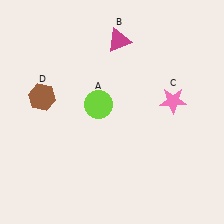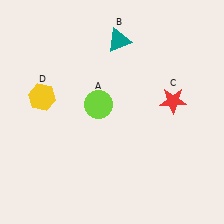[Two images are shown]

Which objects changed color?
B changed from magenta to teal. C changed from pink to red. D changed from brown to yellow.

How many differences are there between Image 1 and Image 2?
There are 3 differences between the two images.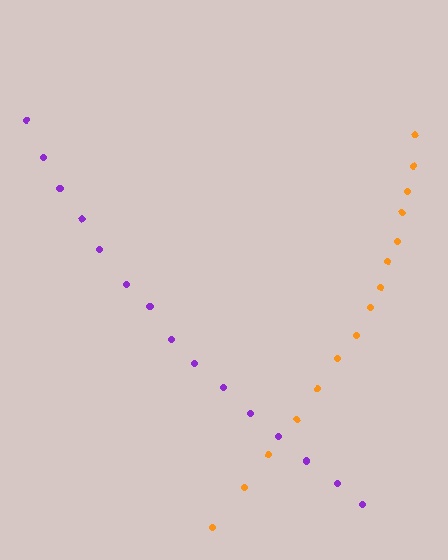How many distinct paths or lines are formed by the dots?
There are 2 distinct paths.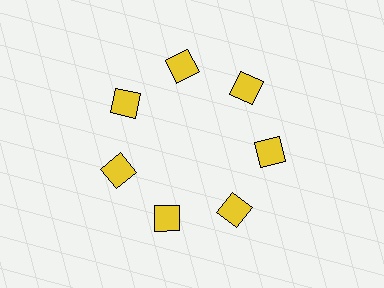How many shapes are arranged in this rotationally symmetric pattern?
There are 7 shapes, arranged in 7 groups of 1.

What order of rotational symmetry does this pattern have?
This pattern has 7-fold rotational symmetry.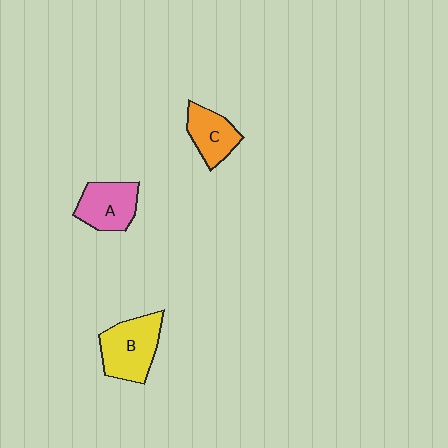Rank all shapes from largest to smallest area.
From largest to smallest: B (yellow), A (pink), C (orange).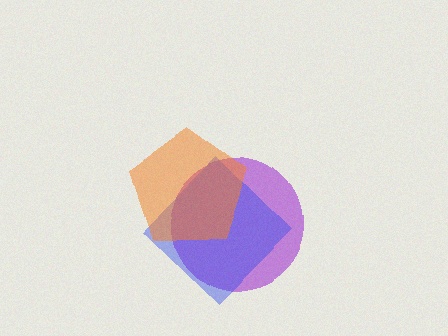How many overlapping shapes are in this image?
There are 3 overlapping shapes in the image.